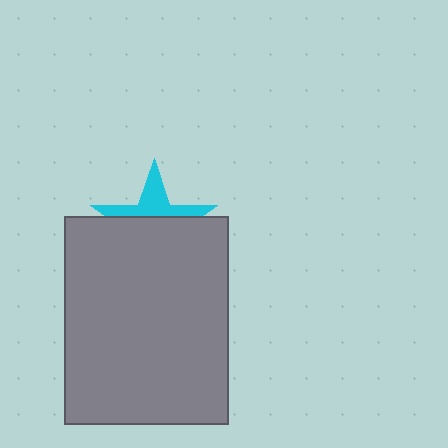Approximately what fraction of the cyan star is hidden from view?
Roughly 63% of the cyan star is hidden behind the gray rectangle.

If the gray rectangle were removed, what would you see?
You would see the complete cyan star.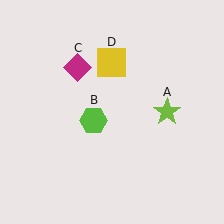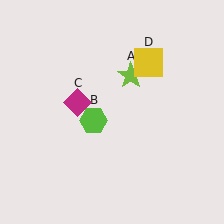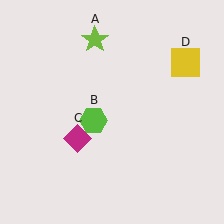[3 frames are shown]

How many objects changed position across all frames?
3 objects changed position: lime star (object A), magenta diamond (object C), yellow square (object D).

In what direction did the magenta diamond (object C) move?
The magenta diamond (object C) moved down.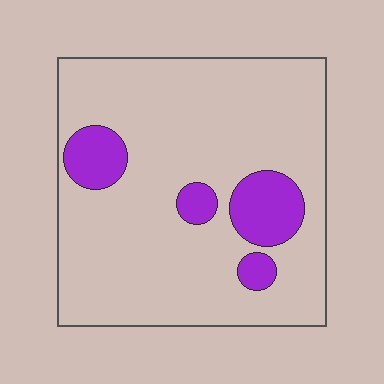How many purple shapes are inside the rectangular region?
4.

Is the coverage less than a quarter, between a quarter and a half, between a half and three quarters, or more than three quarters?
Less than a quarter.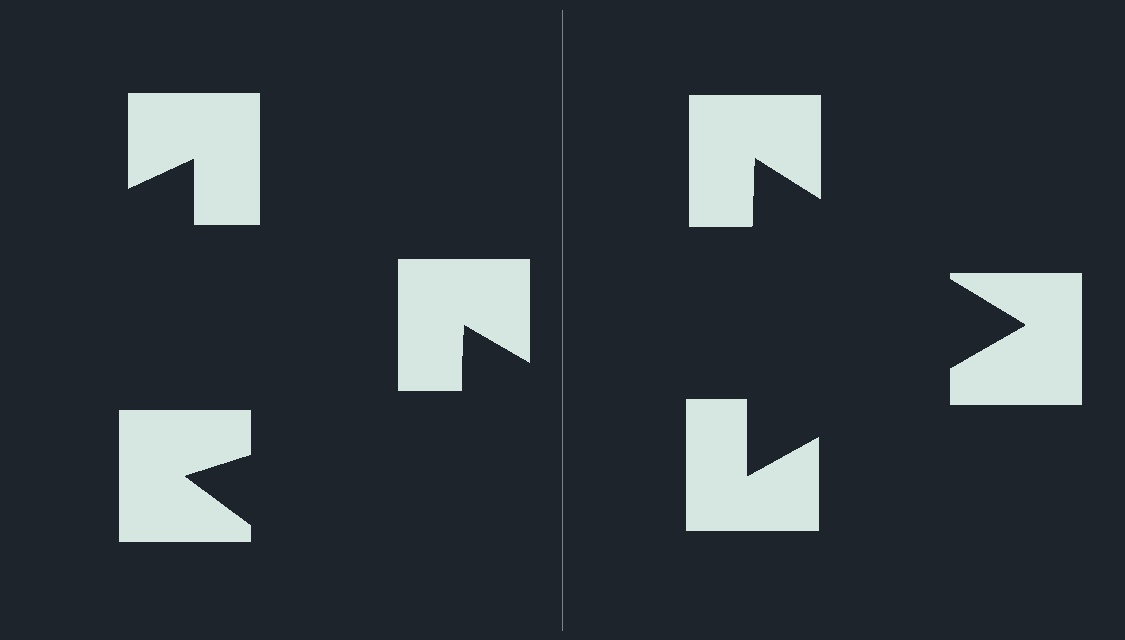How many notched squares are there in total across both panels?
6 — 3 on each side.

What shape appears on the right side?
An illusory triangle.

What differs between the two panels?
The notched squares are positioned identically on both sides; only the wedge orientations differ. On the right they align to a triangle; on the left they are misaligned.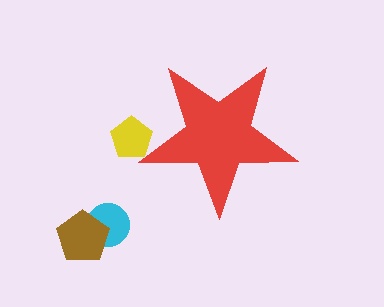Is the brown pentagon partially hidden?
No, the brown pentagon is fully visible.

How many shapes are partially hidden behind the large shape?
1 shape is partially hidden.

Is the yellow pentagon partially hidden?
Yes, the yellow pentagon is partially hidden behind the red star.